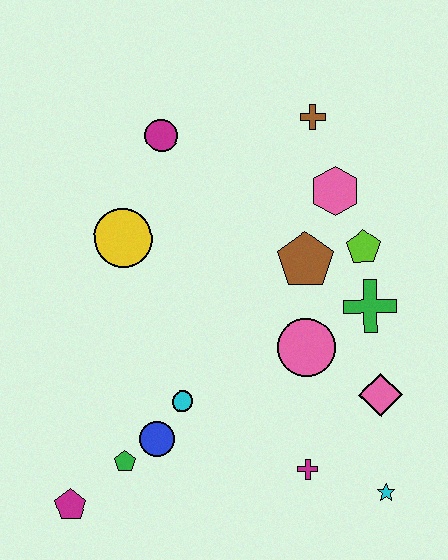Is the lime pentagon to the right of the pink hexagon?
Yes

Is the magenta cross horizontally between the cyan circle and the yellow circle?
No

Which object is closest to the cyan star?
The magenta cross is closest to the cyan star.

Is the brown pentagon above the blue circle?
Yes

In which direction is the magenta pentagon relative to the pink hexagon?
The magenta pentagon is below the pink hexagon.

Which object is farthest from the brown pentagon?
The magenta pentagon is farthest from the brown pentagon.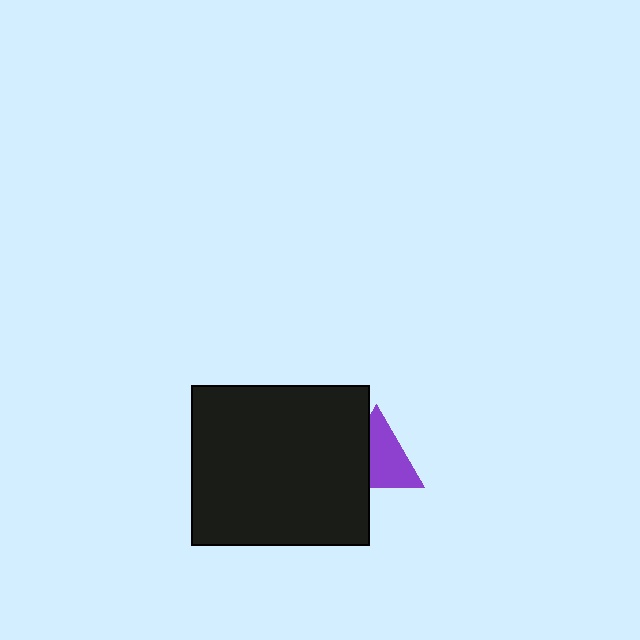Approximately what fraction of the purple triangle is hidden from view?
Roughly 37% of the purple triangle is hidden behind the black rectangle.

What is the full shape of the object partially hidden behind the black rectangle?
The partially hidden object is a purple triangle.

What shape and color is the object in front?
The object in front is a black rectangle.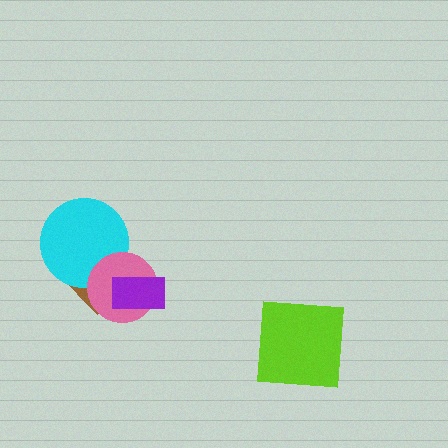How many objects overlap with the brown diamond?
3 objects overlap with the brown diamond.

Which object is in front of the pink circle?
The purple rectangle is in front of the pink circle.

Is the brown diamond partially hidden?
Yes, it is partially covered by another shape.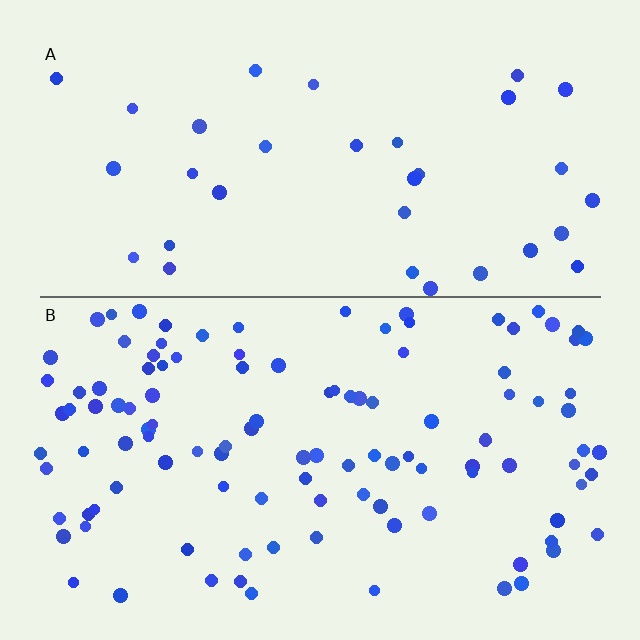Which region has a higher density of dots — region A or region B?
B (the bottom).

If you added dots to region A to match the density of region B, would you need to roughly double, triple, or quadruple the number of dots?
Approximately triple.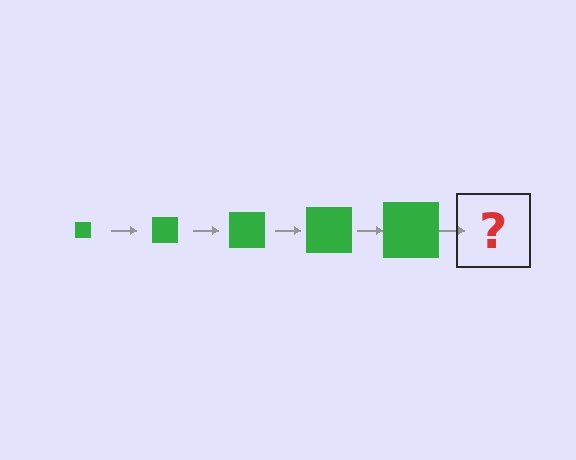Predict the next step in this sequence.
The next step is a green square, larger than the previous one.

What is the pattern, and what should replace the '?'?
The pattern is that the square gets progressively larger each step. The '?' should be a green square, larger than the previous one.